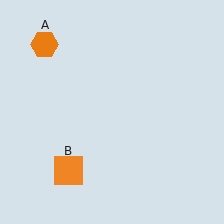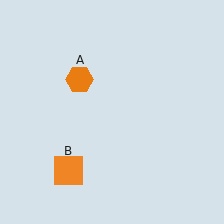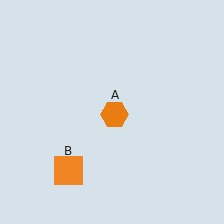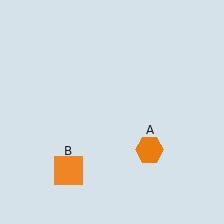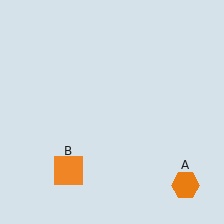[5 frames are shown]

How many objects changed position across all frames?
1 object changed position: orange hexagon (object A).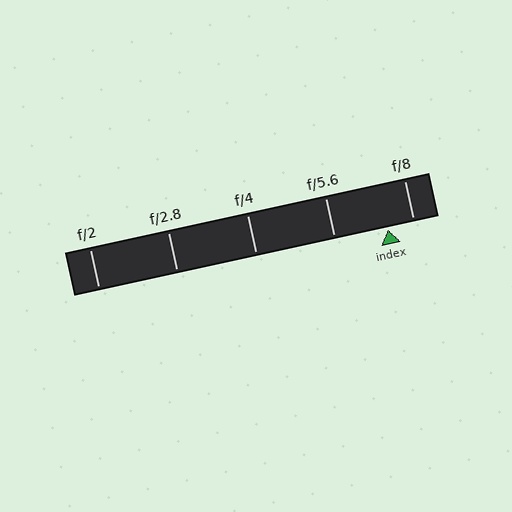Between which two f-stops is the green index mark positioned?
The index mark is between f/5.6 and f/8.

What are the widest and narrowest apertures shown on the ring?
The widest aperture shown is f/2 and the narrowest is f/8.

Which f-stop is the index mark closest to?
The index mark is closest to f/8.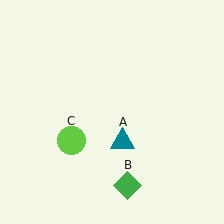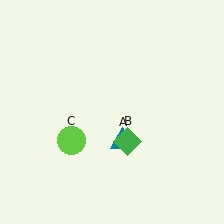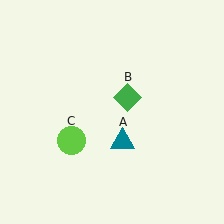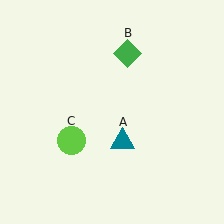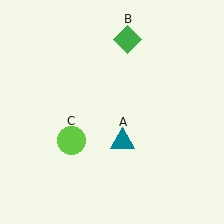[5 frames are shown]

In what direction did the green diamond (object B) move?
The green diamond (object B) moved up.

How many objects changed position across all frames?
1 object changed position: green diamond (object B).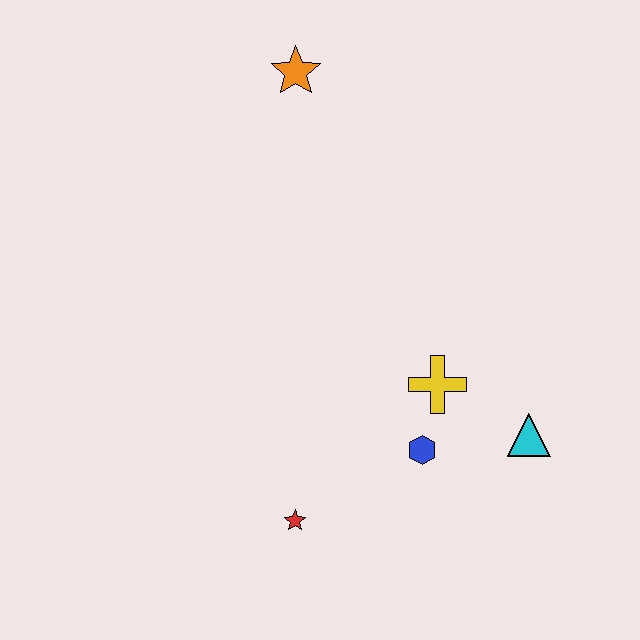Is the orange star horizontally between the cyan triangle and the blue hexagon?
No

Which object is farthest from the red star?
The orange star is farthest from the red star.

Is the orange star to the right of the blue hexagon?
No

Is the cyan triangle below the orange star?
Yes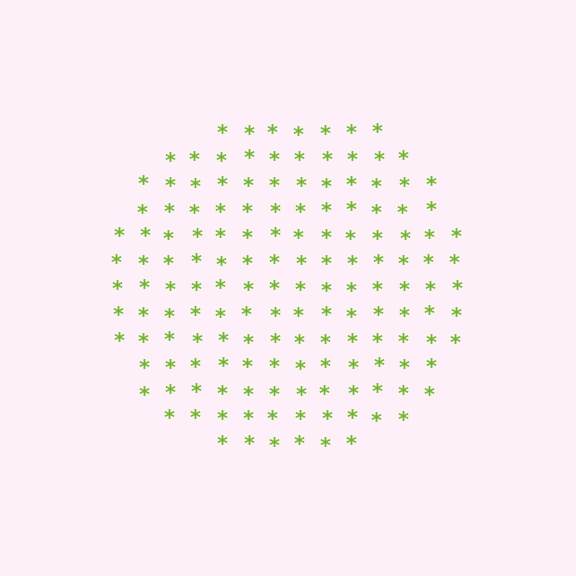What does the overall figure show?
The overall figure shows a circle.